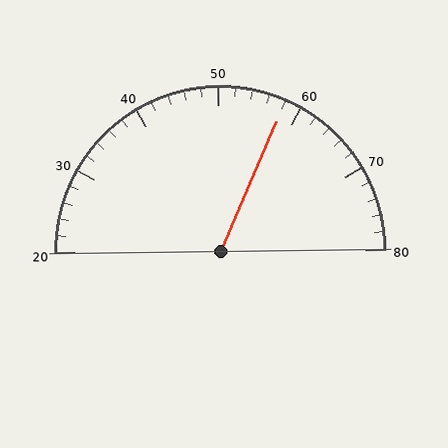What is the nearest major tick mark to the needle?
The nearest major tick mark is 60.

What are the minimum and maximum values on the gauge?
The gauge ranges from 20 to 80.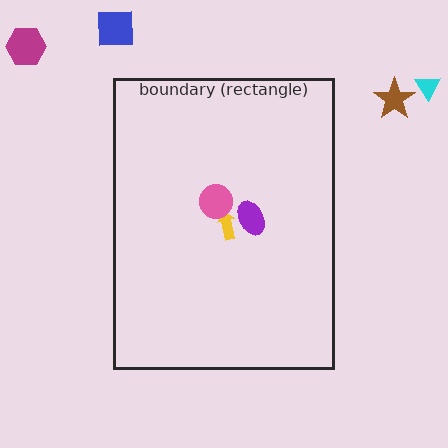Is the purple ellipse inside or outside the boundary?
Inside.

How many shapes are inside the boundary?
3 inside, 4 outside.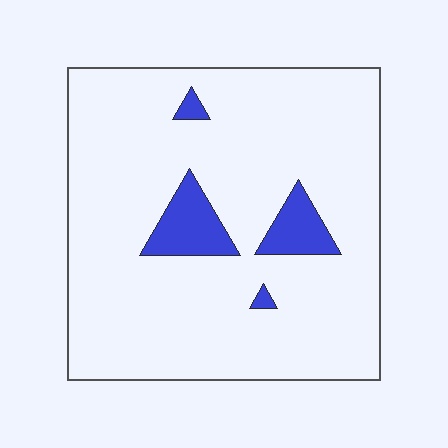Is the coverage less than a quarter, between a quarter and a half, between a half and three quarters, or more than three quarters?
Less than a quarter.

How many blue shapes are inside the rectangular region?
4.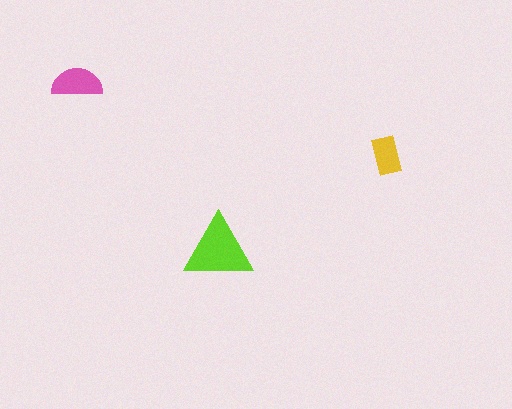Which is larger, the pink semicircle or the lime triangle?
The lime triangle.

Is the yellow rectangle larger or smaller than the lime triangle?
Smaller.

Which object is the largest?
The lime triangle.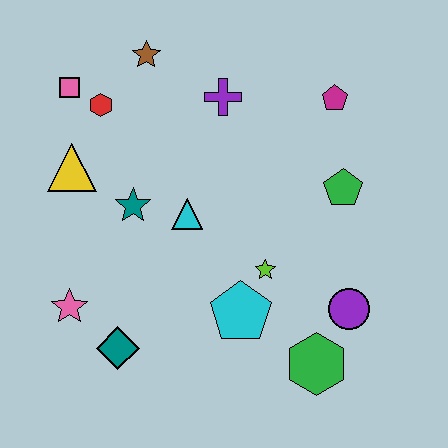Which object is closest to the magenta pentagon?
The green pentagon is closest to the magenta pentagon.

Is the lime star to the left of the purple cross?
No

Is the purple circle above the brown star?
No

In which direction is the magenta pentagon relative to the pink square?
The magenta pentagon is to the right of the pink square.